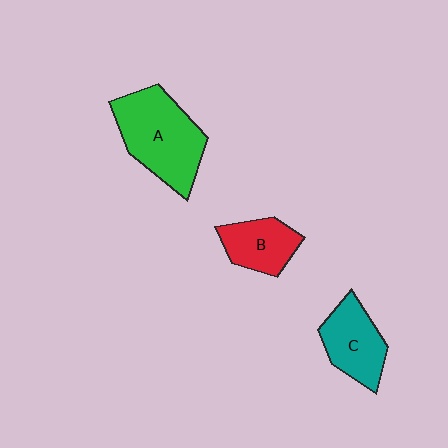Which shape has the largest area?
Shape A (green).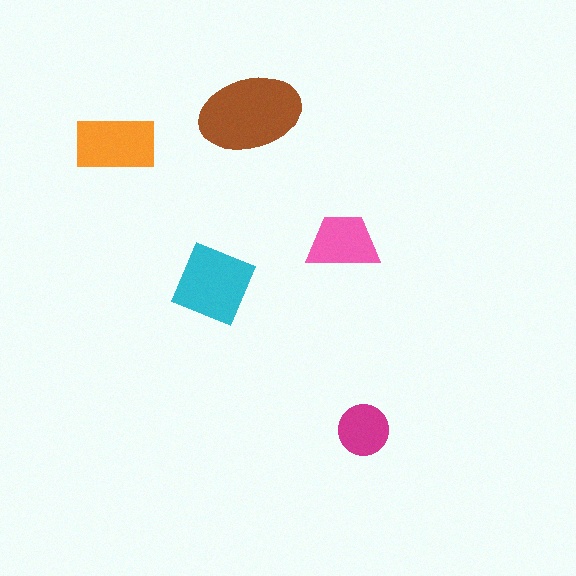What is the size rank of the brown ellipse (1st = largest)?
1st.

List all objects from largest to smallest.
The brown ellipse, the cyan diamond, the orange rectangle, the pink trapezoid, the magenta circle.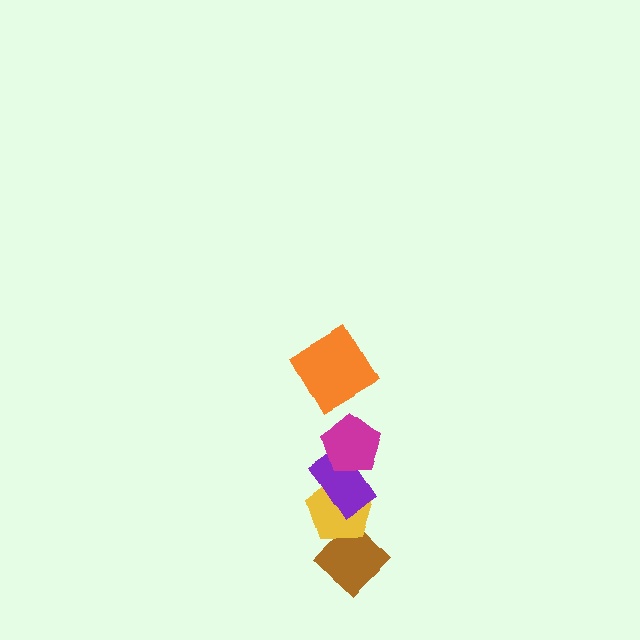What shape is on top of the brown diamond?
The yellow pentagon is on top of the brown diamond.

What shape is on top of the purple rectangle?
The magenta pentagon is on top of the purple rectangle.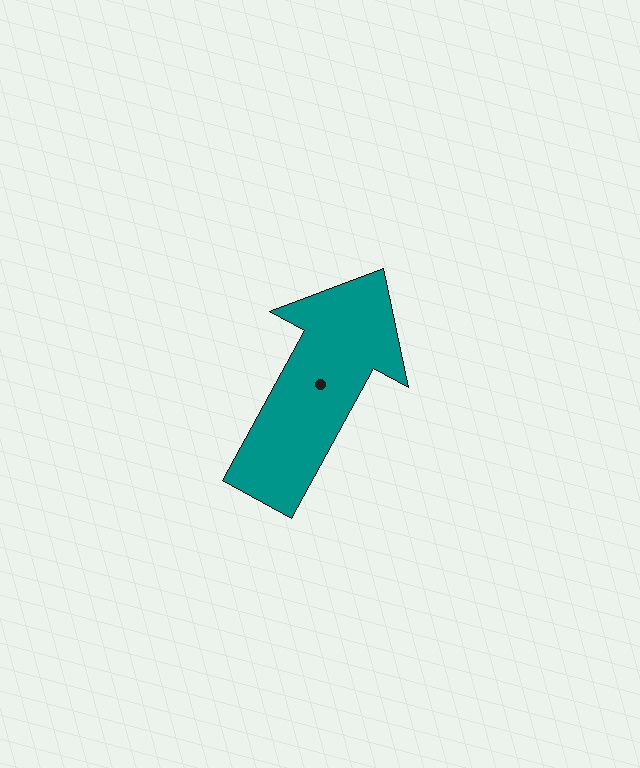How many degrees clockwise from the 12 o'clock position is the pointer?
Approximately 29 degrees.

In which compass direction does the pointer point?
Northeast.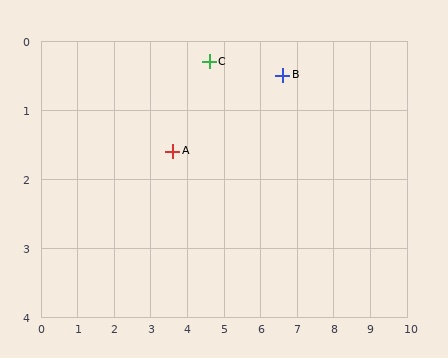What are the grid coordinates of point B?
Point B is at approximately (6.6, 0.5).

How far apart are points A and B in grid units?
Points A and B are about 3.2 grid units apart.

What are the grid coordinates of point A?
Point A is at approximately (3.6, 1.6).